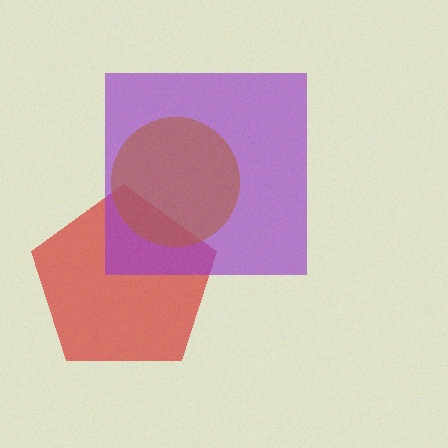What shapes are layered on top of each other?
The layered shapes are: a red pentagon, a purple square, a brown circle.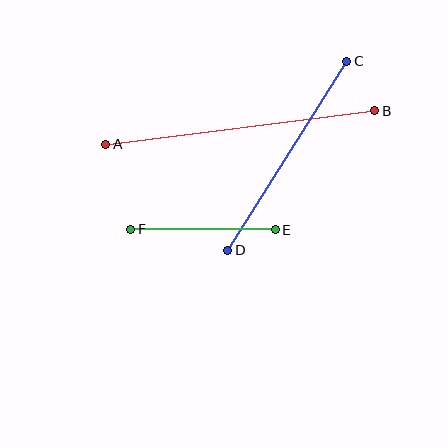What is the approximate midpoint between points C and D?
The midpoint is at approximately (287, 156) pixels.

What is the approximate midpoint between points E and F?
The midpoint is at approximately (203, 230) pixels.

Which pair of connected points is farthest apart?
Points A and B are farthest apart.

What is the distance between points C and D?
The distance is approximately 223 pixels.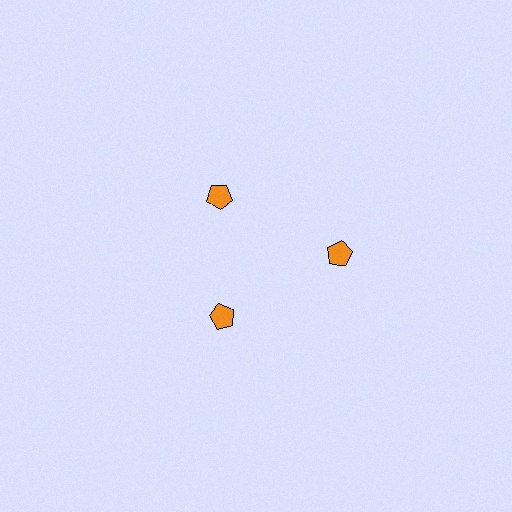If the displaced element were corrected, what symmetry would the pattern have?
It would have 3-fold rotational symmetry — the pattern would map onto itself every 120 degrees.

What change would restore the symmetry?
The symmetry would be restored by moving it inward, back onto the ring so that all 3 pentagons sit at equal angles and equal distance from the center.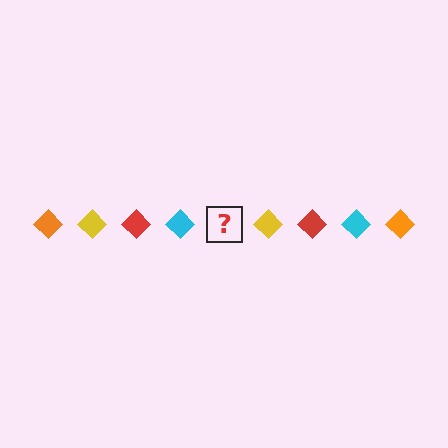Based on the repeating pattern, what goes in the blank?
The blank should be an orange diamond.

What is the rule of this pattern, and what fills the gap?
The rule is that the pattern cycles through orange, yellow, red, cyan diamonds. The gap should be filled with an orange diamond.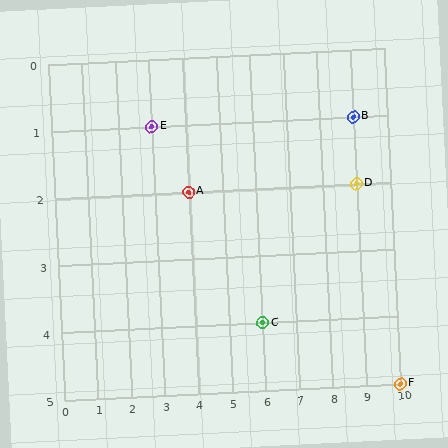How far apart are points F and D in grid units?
Points F and D are 1 column and 3 rows apart (about 3.2 grid units diagonally).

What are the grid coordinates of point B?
Point B is at grid coordinates (9, 1).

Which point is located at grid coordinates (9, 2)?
Point D is at (9, 2).